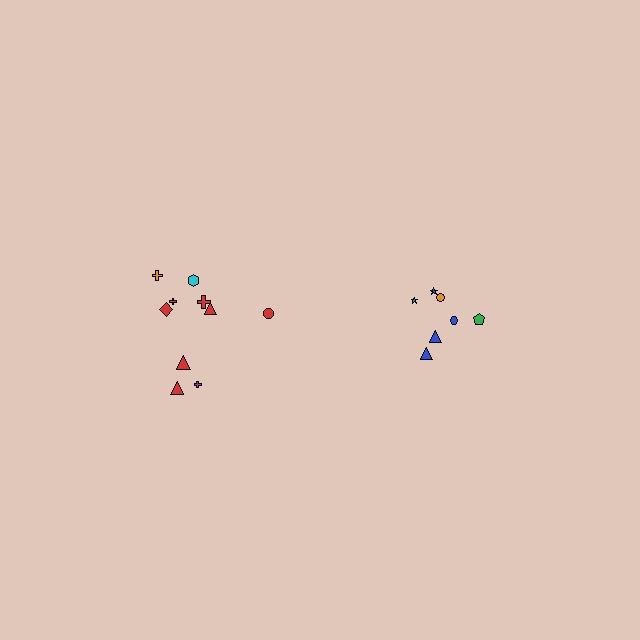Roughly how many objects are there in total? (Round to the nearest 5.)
Roughly 15 objects in total.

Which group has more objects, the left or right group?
The left group.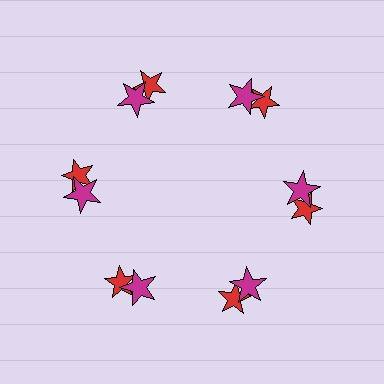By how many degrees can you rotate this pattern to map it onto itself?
The pattern maps onto itself every 60 degrees of rotation.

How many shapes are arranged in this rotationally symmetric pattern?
There are 12 shapes, arranged in 6 groups of 2.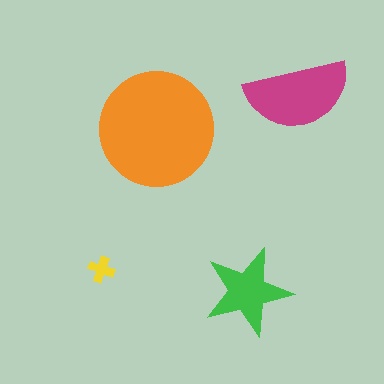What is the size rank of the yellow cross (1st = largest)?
4th.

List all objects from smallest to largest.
The yellow cross, the green star, the magenta semicircle, the orange circle.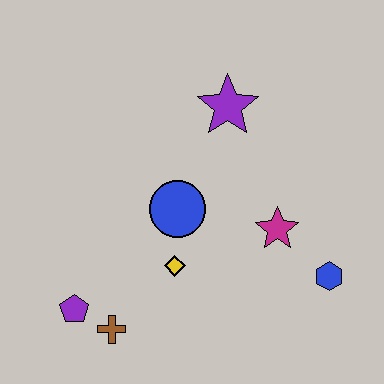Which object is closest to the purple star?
The blue circle is closest to the purple star.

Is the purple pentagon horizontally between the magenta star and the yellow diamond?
No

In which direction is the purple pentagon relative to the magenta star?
The purple pentagon is to the left of the magenta star.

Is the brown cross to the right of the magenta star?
No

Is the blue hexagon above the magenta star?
No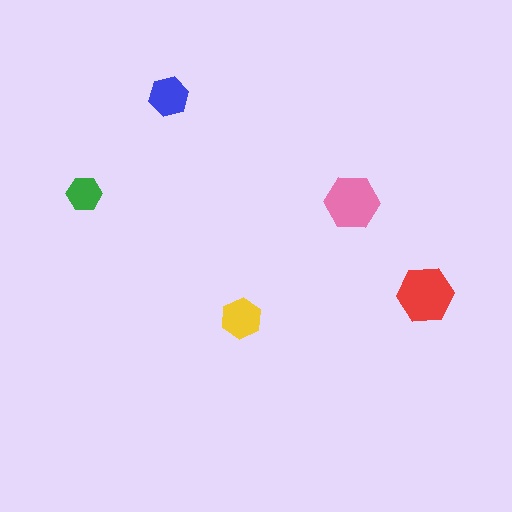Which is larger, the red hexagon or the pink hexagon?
The red one.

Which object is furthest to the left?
The green hexagon is leftmost.